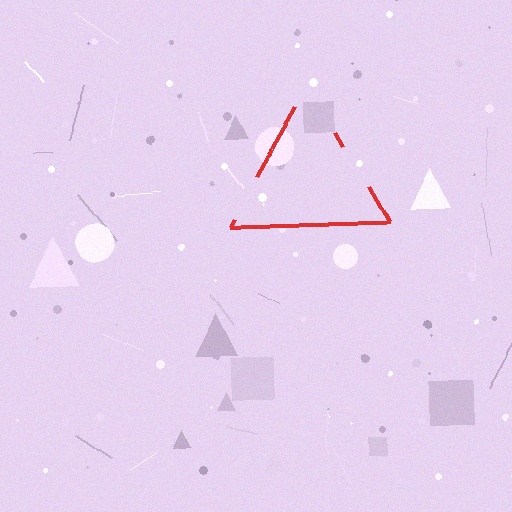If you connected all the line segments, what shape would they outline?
They would outline a triangle.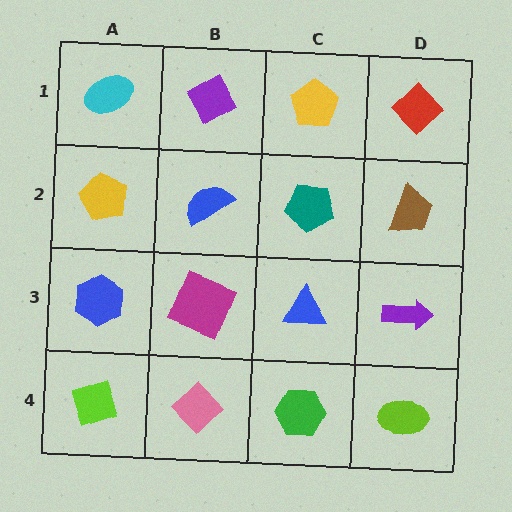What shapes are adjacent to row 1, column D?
A brown trapezoid (row 2, column D), a yellow pentagon (row 1, column C).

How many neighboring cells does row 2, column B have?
4.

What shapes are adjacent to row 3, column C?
A teal pentagon (row 2, column C), a green hexagon (row 4, column C), a magenta square (row 3, column B), a purple arrow (row 3, column D).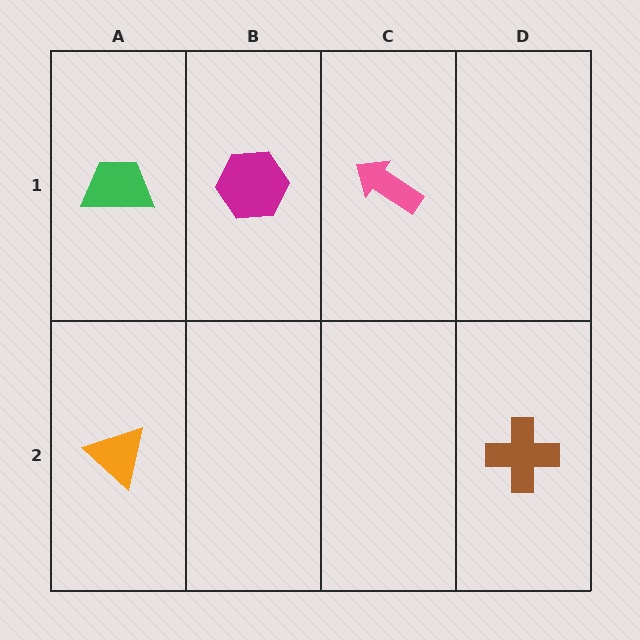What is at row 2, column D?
A brown cross.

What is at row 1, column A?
A green trapezoid.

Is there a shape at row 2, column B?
No, that cell is empty.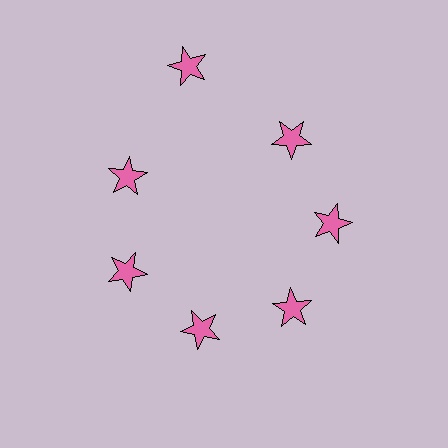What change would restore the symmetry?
The symmetry would be restored by moving it inward, back onto the ring so that all 7 stars sit at equal angles and equal distance from the center.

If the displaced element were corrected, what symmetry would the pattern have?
It would have 7-fold rotational symmetry — the pattern would map onto itself every 51 degrees.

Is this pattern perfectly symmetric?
No. The 7 pink stars are arranged in a ring, but one element near the 12 o'clock position is pushed outward from the center, breaking the 7-fold rotational symmetry.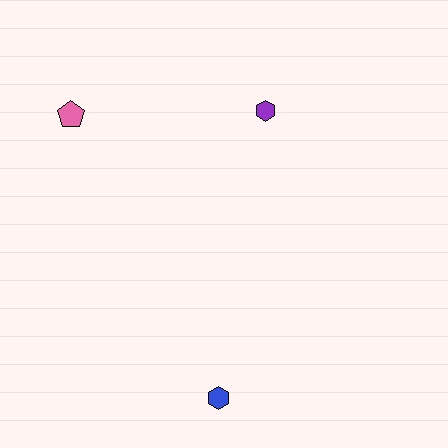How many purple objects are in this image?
There is 1 purple object.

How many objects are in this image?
There are 3 objects.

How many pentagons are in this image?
There is 1 pentagon.